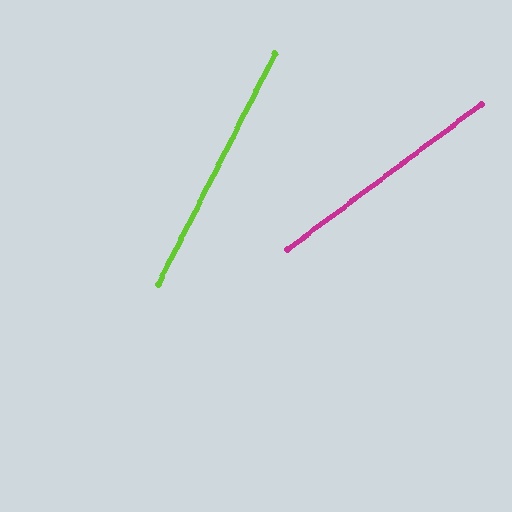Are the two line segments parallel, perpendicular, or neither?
Neither parallel nor perpendicular — they differ by about 26°.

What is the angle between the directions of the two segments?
Approximately 26 degrees.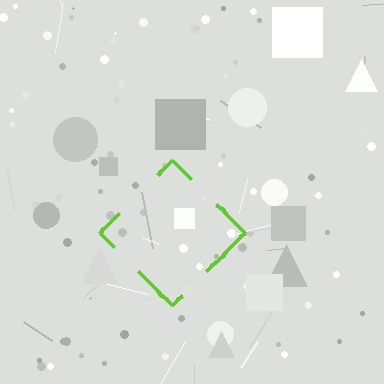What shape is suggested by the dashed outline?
The dashed outline suggests a diamond.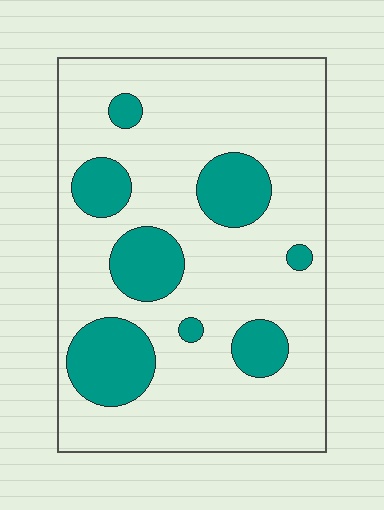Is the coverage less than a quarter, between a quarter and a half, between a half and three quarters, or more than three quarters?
Less than a quarter.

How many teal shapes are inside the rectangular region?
8.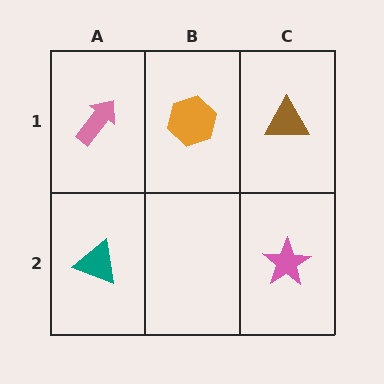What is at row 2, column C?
A pink star.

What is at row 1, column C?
A brown triangle.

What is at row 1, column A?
A pink arrow.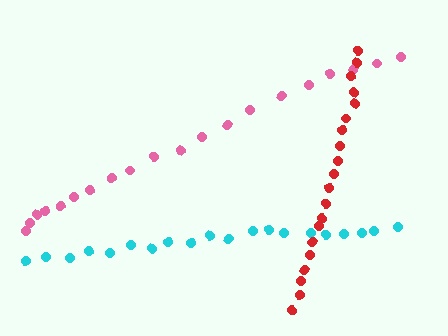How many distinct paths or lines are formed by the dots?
There are 3 distinct paths.